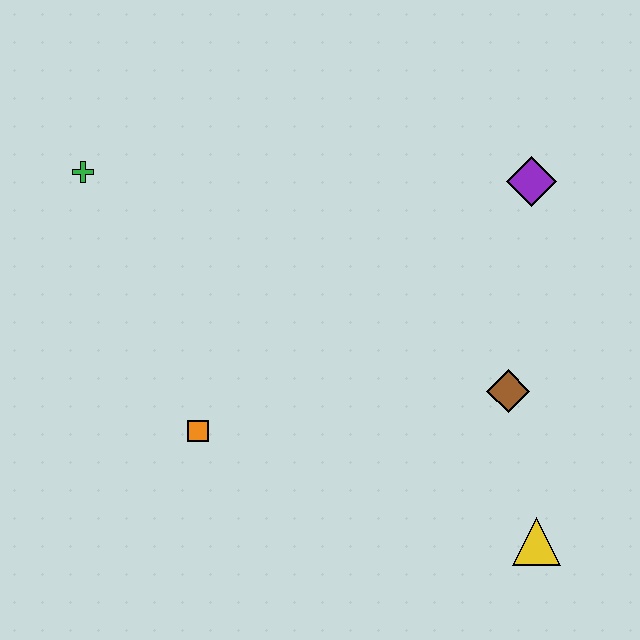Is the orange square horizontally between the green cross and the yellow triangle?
Yes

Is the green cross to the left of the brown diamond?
Yes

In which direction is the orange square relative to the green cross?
The orange square is below the green cross.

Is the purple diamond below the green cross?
Yes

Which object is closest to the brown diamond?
The yellow triangle is closest to the brown diamond.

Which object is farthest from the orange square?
The purple diamond is farthest from the orange square.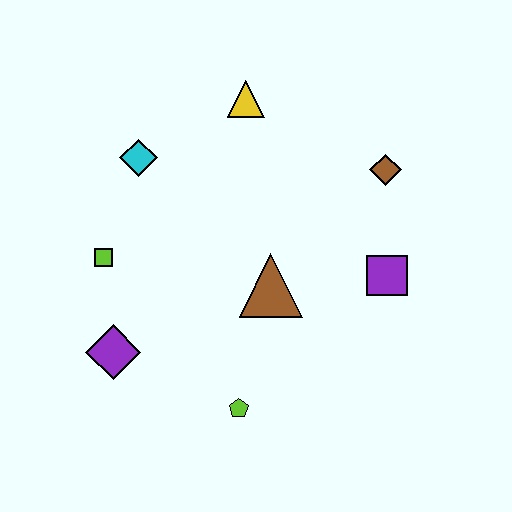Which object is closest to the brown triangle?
The purple square is closest to the brown triangle.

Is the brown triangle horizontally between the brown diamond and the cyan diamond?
Yes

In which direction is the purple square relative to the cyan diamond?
The purple square is to the right of the cyan diamond.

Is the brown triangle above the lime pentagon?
Yes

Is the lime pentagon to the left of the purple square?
Yes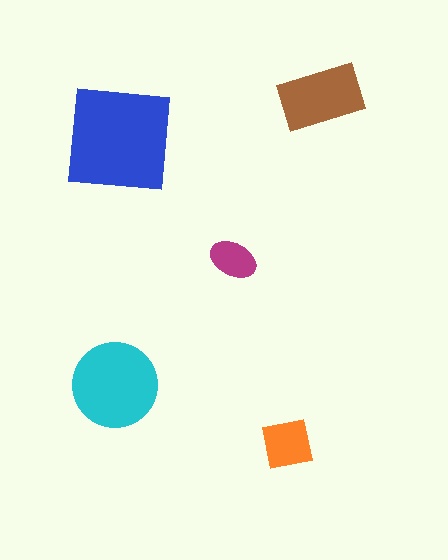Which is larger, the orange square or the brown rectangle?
The brown rectangle.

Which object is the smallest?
The magenta ellipse.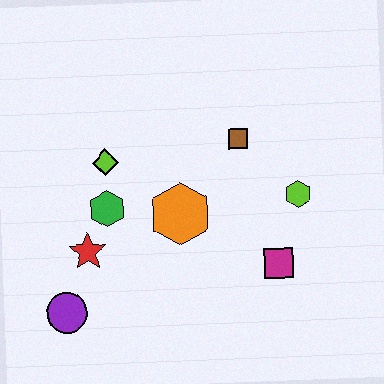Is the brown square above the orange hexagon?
Yes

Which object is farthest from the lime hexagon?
The purple circle is farthest from the lime hexagon.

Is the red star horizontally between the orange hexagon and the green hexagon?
No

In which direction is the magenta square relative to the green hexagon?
The magenta square is to the right of the green hexagon.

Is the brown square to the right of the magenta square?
No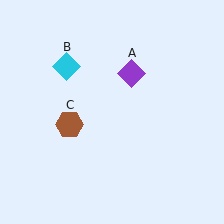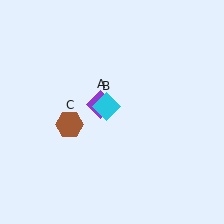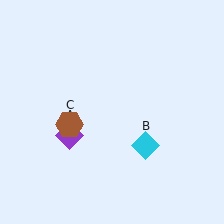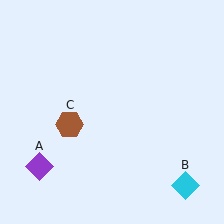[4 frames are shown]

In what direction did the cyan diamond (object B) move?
The cyan diamond (object B) moved down and to the right.